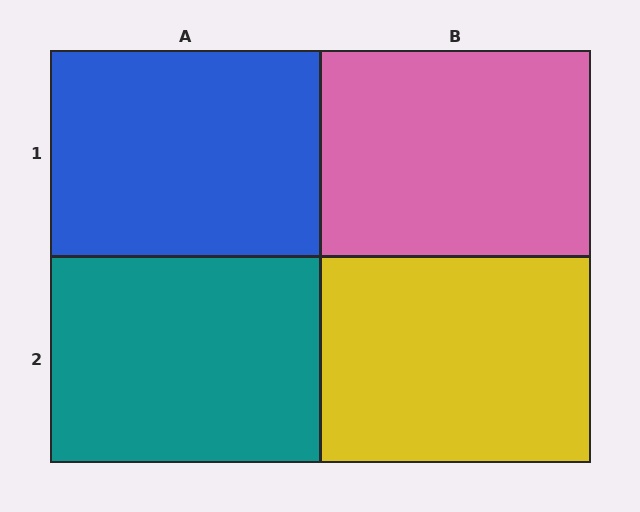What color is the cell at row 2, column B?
Yellow.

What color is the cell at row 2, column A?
Teal.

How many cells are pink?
1 cell is pink.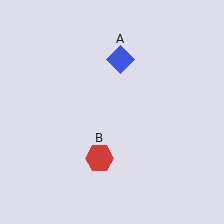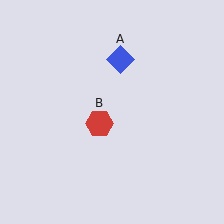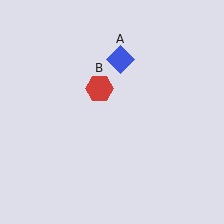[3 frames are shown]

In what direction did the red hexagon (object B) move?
The red hexagon (object B) moved up.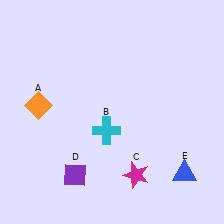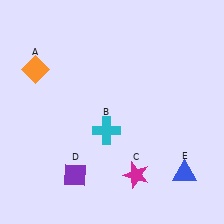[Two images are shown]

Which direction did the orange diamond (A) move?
The orange diamond (A) moved up.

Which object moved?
The orange diamond (A) moved up.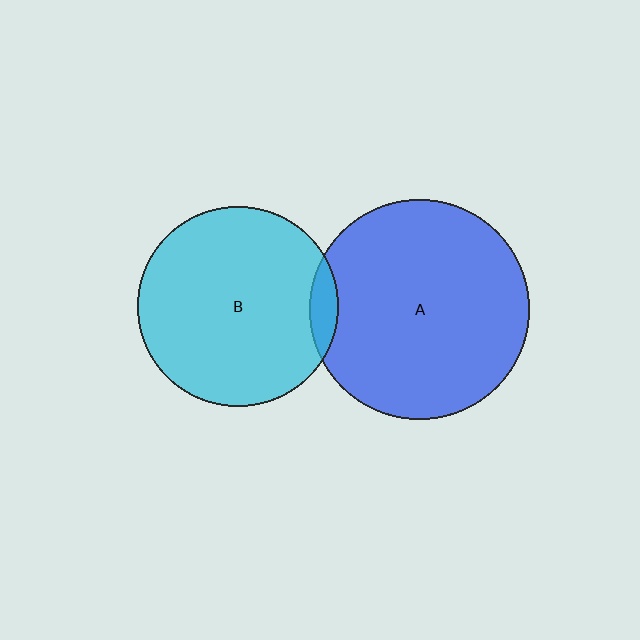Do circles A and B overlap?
Yes.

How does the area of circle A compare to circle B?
Approximately 1.2 times.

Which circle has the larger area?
Circle A (blue).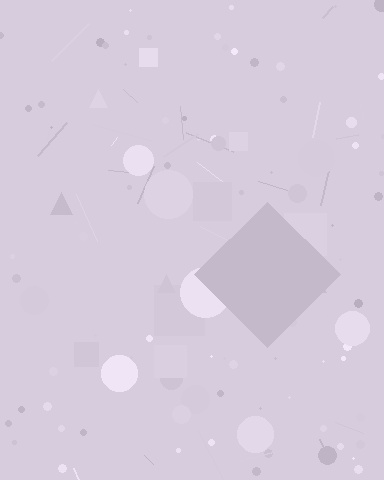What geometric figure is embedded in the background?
A diamond is embedded in the background.